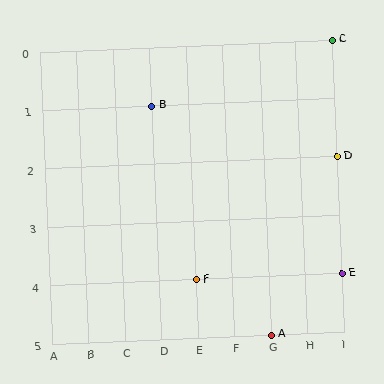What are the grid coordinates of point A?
Point A is at grid coordinates (G, 5).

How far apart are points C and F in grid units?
Points C and F are 4 columns and 4 rows apart (about 5.7 grid units diagonally).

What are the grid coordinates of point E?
Point E is at grid coordinates (I, 4).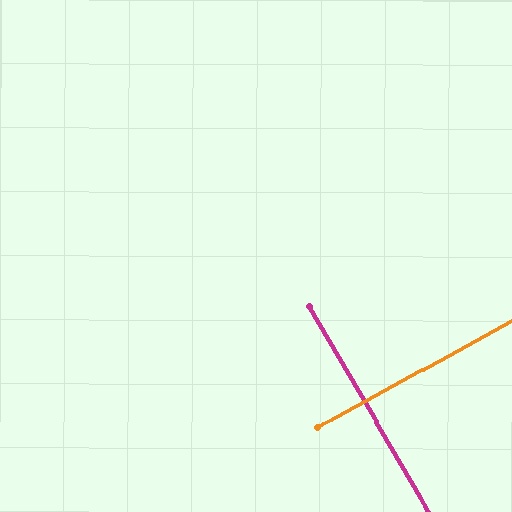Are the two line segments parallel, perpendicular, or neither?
Perpendicular — they meet at approximately 89°.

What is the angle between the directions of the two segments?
Approximately 89 degrees.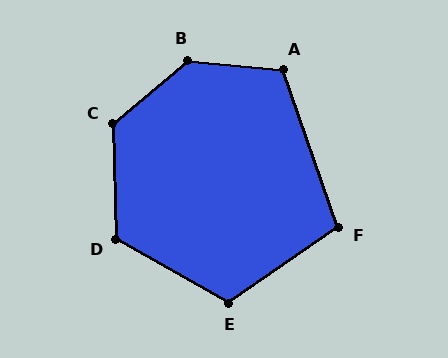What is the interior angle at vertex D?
Approximately 121 degrees (obtuse).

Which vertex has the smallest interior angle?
F, at approximately 105 degrees.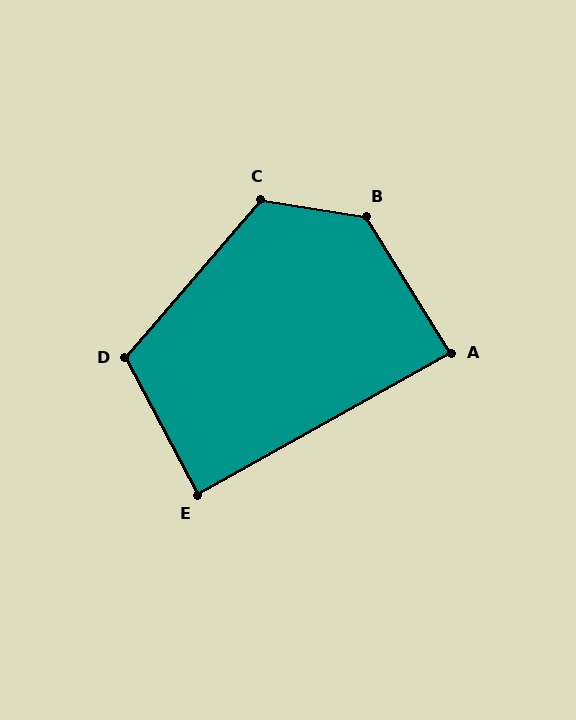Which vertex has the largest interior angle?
B, at approximately 131 degrees.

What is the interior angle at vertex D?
Approximately 112 degrees (obtuse).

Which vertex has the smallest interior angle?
A, at approximately 88 degrees.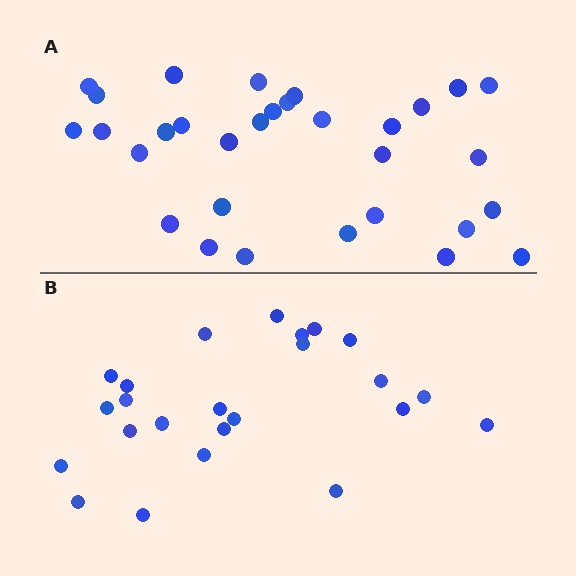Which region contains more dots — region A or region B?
Region A (the top region) has more dots.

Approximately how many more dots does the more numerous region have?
Region A has roughly 8 or so more dots than region B.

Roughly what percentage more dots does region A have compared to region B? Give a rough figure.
About 30% more.